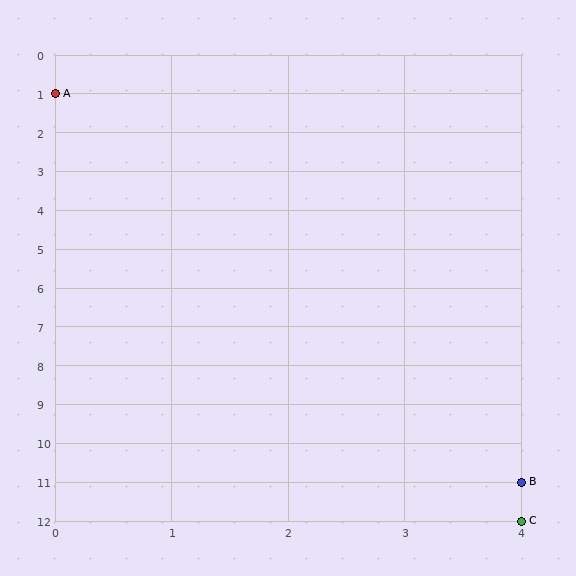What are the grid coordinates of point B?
Point B is at grid coordinates (4, 11).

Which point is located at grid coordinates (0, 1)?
Point A is at (0, 1).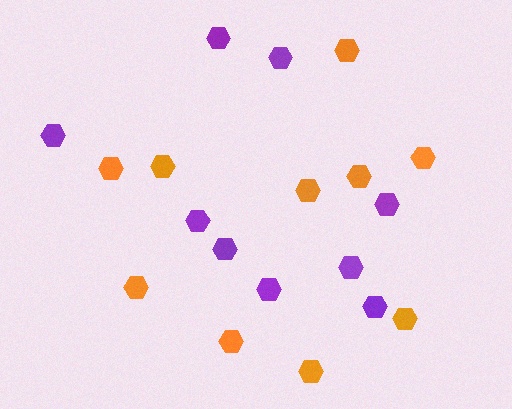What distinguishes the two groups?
There are 2 groups: one group of orange hexagons (10) and one group of purple hexagons (9).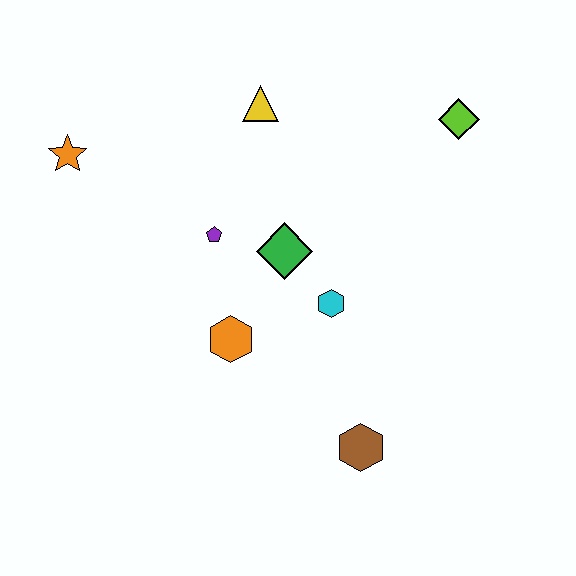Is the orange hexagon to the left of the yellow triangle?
Yes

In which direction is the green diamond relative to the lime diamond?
The green diamond is to the left of the lime diamond.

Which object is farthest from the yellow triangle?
The brown hexagon is farthest from the yellow triangle.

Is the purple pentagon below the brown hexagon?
No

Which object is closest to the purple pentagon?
The green diamond is closest to the purple pentagon.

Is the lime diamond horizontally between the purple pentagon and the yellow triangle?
No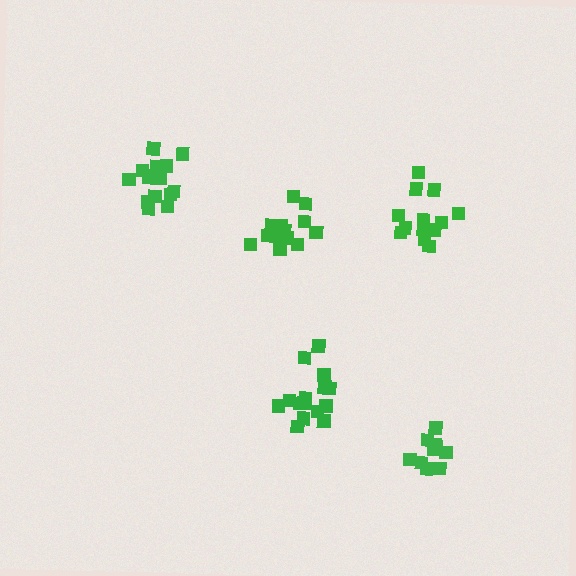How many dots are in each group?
Group 1: 15 dots, Group 2: 15 dots, Group 3: 13 dots, Group 4: 10 dots, Group 5: 14 dots (67 total).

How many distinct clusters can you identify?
There are 5 distinct clusters.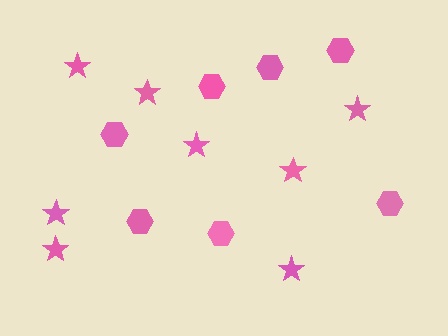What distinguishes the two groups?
There are 2 groups: one group of hexagons (7) and one group of stars (8).